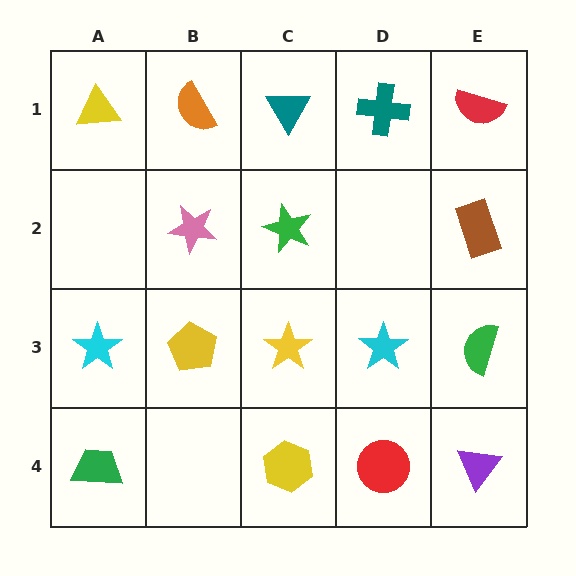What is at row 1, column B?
An orange semicircle.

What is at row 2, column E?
A brown rectangle.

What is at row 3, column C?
A yellow star.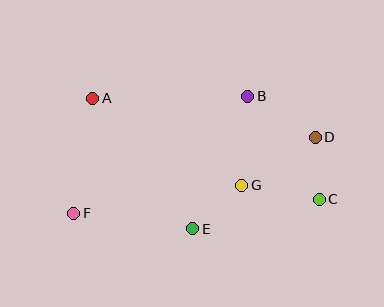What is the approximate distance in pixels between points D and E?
The distance between D and E is approximately 153 pixels.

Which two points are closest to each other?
Points C and D are closest to each other.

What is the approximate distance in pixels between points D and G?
The distance between D and G is approximately 88 pixels.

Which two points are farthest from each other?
Points D and F are farthest from each other.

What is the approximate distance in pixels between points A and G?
The distance between A and G is approximately 173 pixels.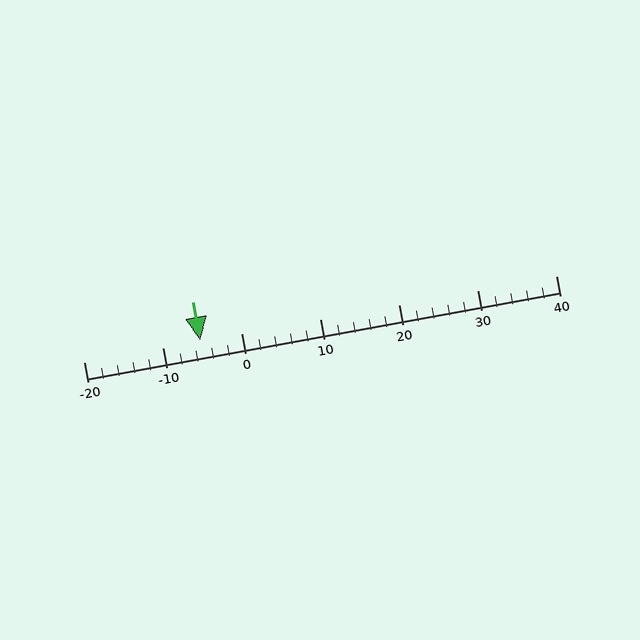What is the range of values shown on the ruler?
The ruler shows values from -20 to 40.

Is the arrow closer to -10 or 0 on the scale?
The arrow is closer to -10.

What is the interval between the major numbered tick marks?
The major tick marks are spaced 10 units apart.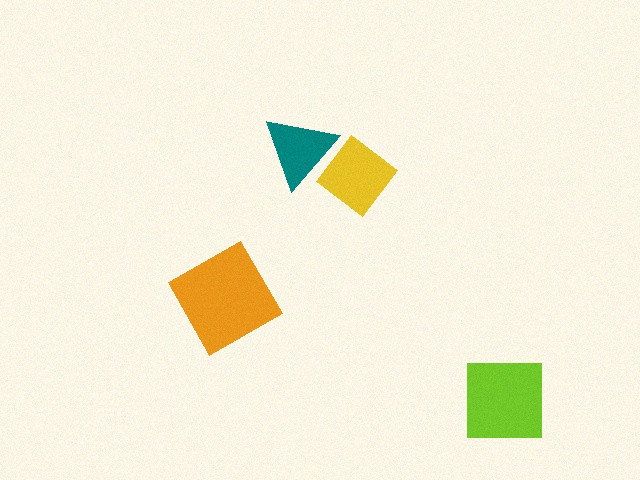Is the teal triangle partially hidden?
Yes, it is partially covered by another shape.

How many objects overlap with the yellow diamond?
1 object overlaps with the yellow diamond.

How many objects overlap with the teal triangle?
1 object overlaps with the teal triangle.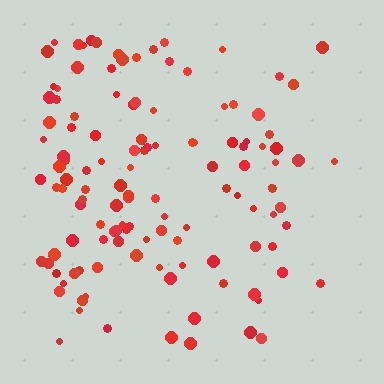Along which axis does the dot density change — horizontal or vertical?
Horizontal.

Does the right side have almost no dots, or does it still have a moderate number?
Still a moderate number, just noticeably fewer than the left.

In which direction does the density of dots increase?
From right to left, with the left side densest.